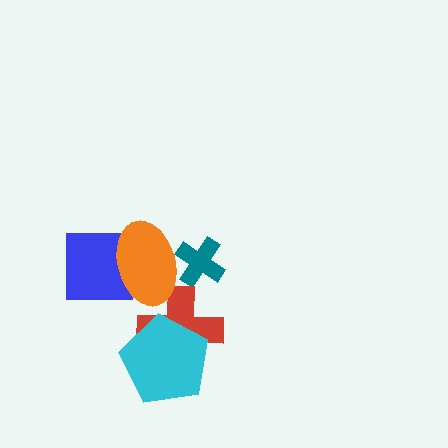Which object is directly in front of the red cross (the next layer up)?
The orange ellipse is directly in front of the red cross.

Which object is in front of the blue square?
The orange ellipse is in front of the blue square.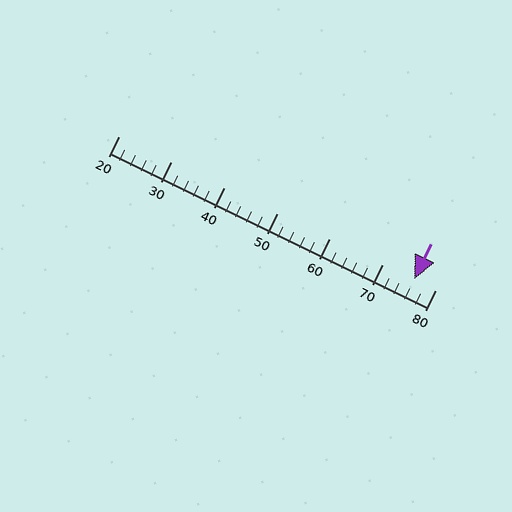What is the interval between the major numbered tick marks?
The major tick marks are spaced 10 units apart.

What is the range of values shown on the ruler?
The ruler shows values from 20 to 80.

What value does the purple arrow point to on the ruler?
The purple arrow points to approximately 76.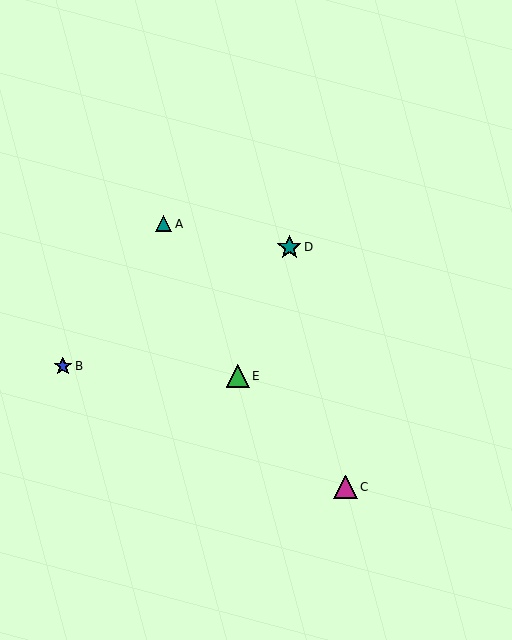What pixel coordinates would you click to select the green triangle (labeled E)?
Click at (238, 376) to select the green triangle E.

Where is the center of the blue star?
The center of the blue star is at (63, 366).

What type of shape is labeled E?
Shape E is a green triangle.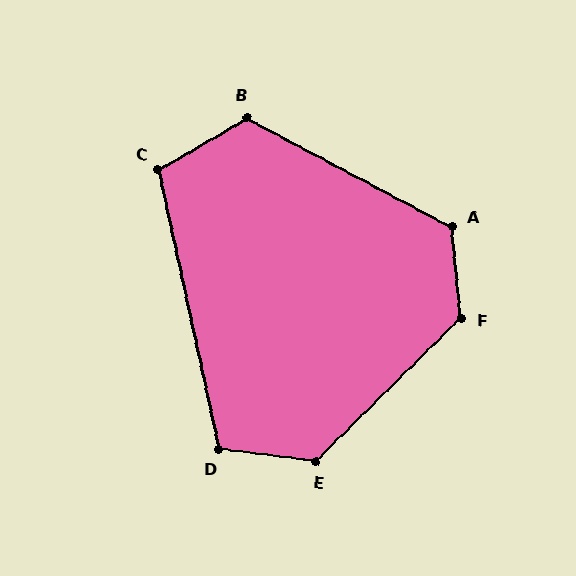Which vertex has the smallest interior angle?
C, at approximately 109 degrees.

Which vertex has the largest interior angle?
F, at approximately 129 degrees.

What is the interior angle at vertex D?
Approximately 109 degrees (obtuse).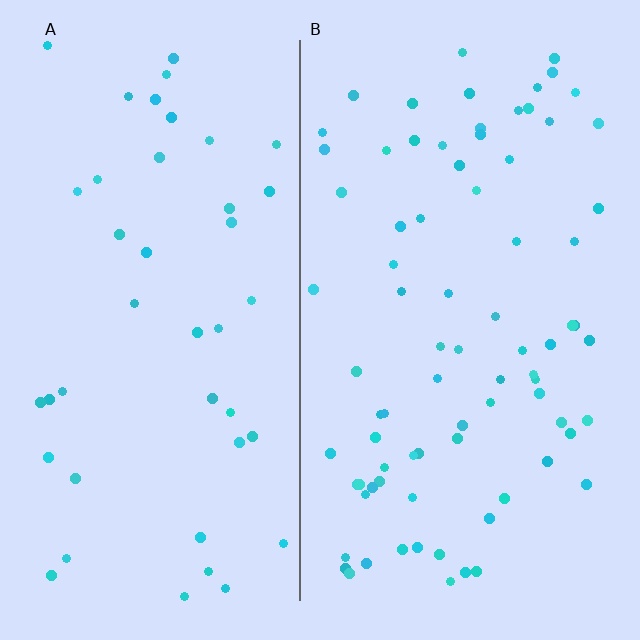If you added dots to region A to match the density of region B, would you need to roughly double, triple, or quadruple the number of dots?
Approximately double.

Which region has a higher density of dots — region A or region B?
B (the right).